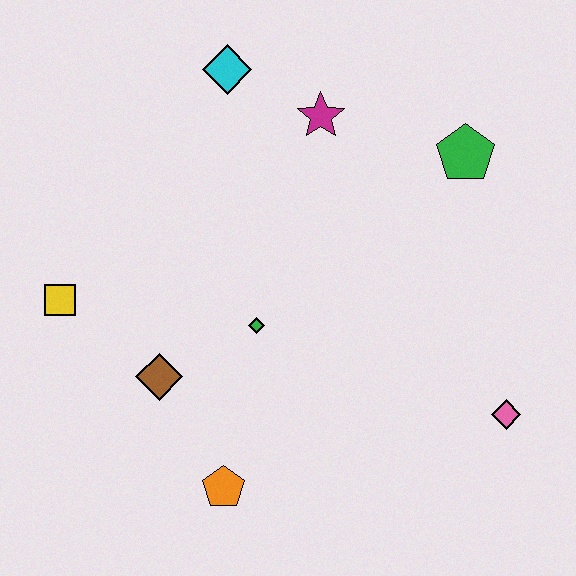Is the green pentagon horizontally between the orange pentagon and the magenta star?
No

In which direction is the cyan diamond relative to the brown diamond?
The cyan diamond is above the brown diamond.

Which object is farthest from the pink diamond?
The yellow square is farthest from the pink diamond.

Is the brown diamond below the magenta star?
Yes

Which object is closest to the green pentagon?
The magenta star is closest to the green pentagon.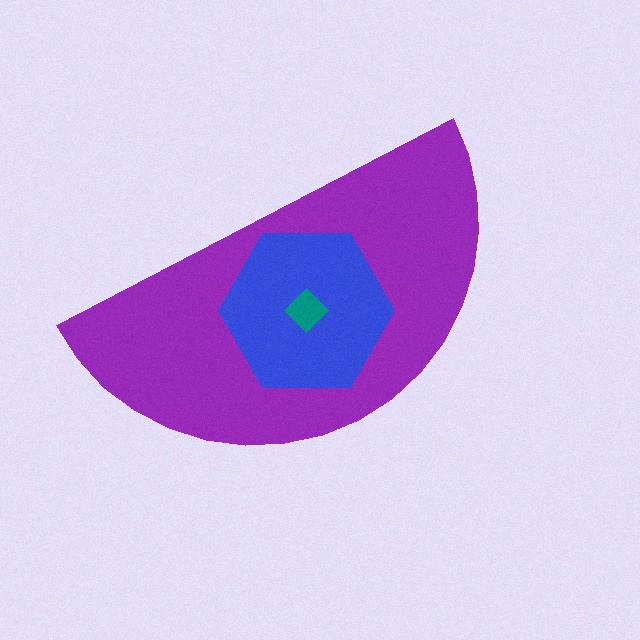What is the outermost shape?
The purple semicircle.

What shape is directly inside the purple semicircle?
The blue hexagon.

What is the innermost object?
The teal diamond.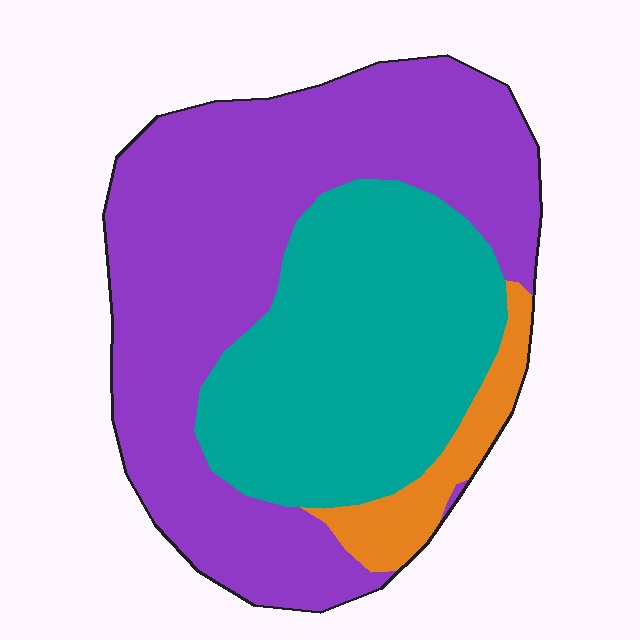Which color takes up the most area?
Purple, at roughly 55%.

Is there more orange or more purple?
Purple.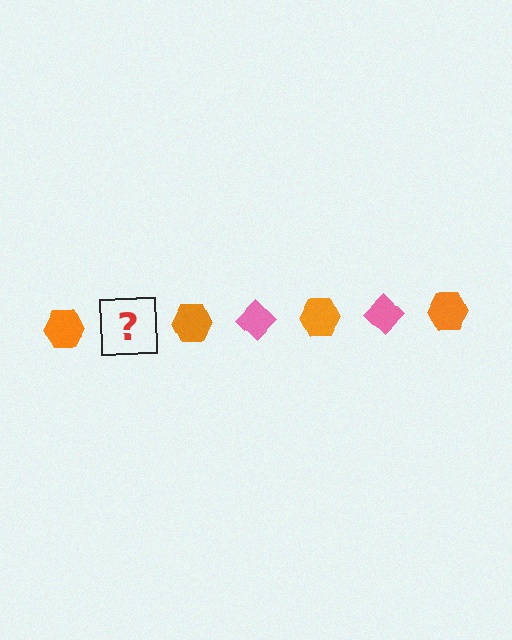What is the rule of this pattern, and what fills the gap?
The rule is that the pattern alternates between orange hexagon and pink diamond. The gap should be filled with a pink diamond.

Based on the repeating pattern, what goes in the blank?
The blank should be a pink diamond.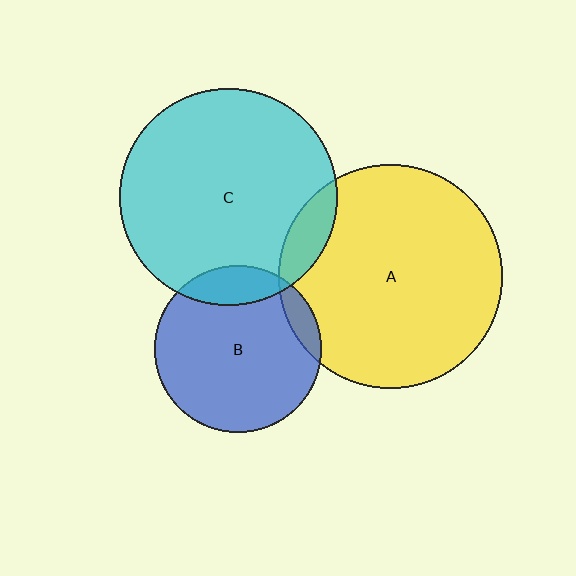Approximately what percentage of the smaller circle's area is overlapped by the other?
Approximately 15%.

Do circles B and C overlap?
Yes.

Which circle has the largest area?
Circle A (yellow).